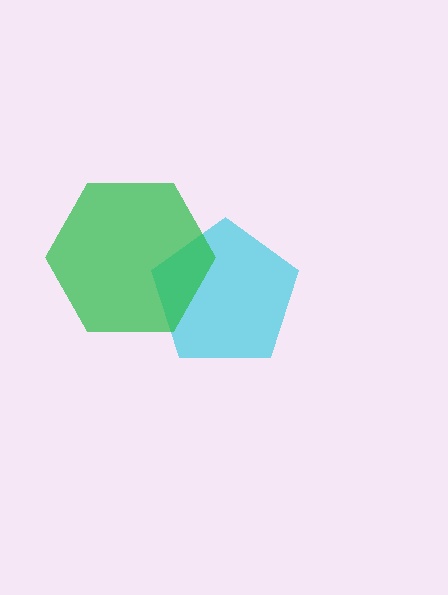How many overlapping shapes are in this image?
There are 2 overlapping shapes in the image.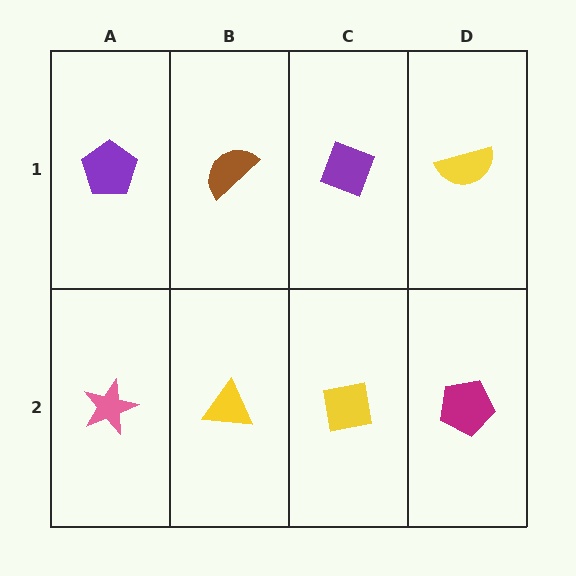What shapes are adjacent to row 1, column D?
A magenta pentagon (row 2, column D), a purple diamond (row 1, column C).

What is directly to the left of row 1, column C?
A brown semicircle.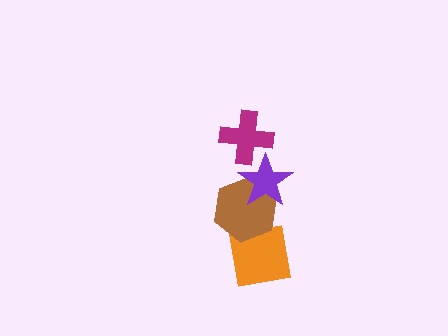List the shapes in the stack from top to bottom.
From top to bottom: the magenta cross, the purple star, the brown hexagon, the orange square.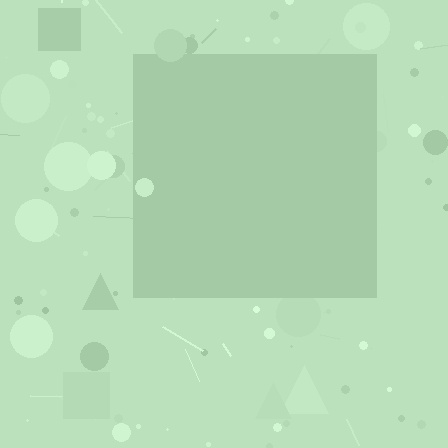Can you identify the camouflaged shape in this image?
The camouflaged shape is a square.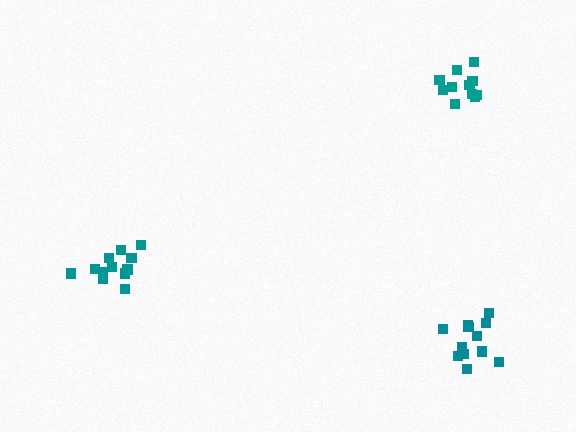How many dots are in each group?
Group 1: 11 dots, Group 2: 12 dots, Group 3: 12 dots (35 total).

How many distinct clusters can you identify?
There are 3 distinct clusters.